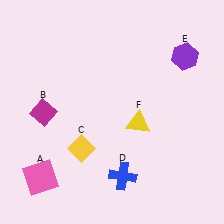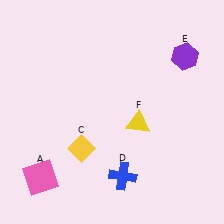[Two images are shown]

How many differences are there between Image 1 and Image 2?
There is 1 difference between the two images.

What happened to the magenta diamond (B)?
The magenta diamond (B) was removed in Image 2. It was in the bottom-left area of Image 1.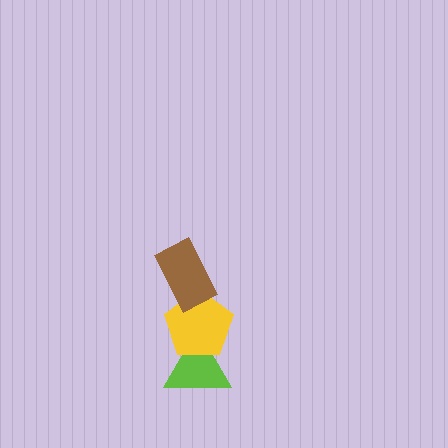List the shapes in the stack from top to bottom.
From top to bottom: the brown rectangle, the yellow pentagon, the lime triangle.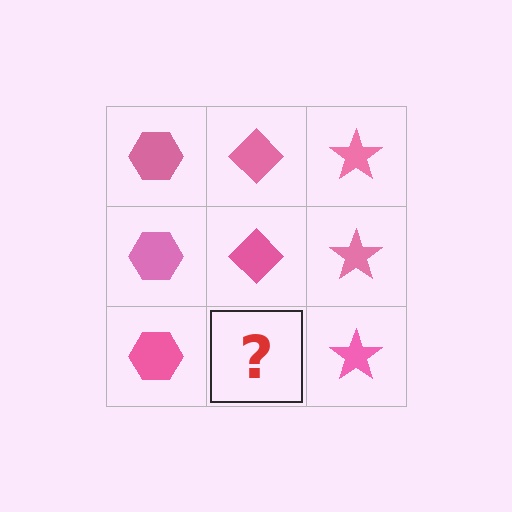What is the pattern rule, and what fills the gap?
The rule is that each column has a consistent shape. The gap should be filled with a pink diamond.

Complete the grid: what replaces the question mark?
The question mark should be replaced with a pink diamond.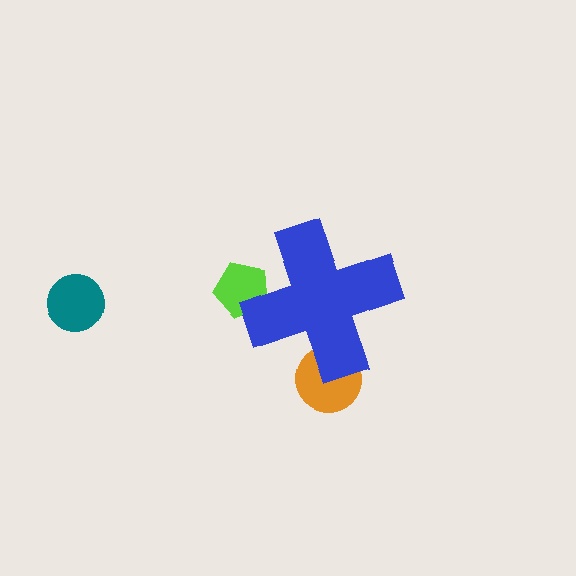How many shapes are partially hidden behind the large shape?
2 shapes are partially hidden.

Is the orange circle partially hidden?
Yes, the orange circle is partially hidden behind the blue cross.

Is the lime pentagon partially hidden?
Yes, the lime pentagon is partially hidden behind the blue cross.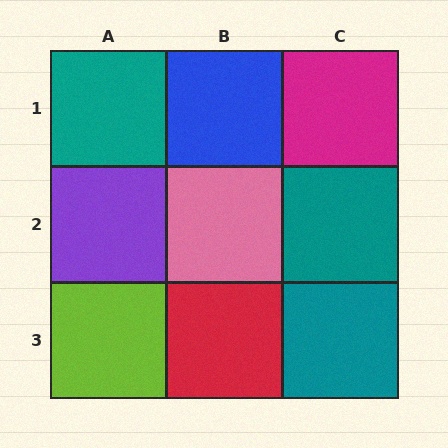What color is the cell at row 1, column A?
Teal.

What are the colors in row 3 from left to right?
Lime, red, teal.